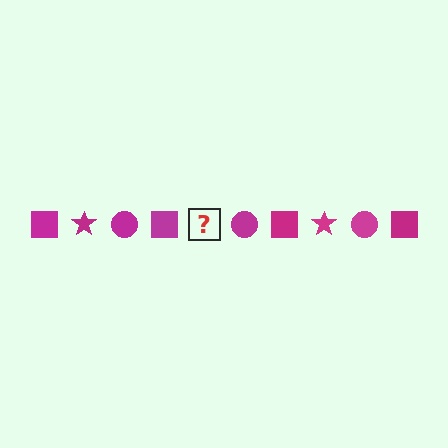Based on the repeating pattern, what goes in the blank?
The blank should be a magenta star.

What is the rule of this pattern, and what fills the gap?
The rule is that the pattern cycles through square, star, circle shapes in magenta. The gap should be filled with a magenta star.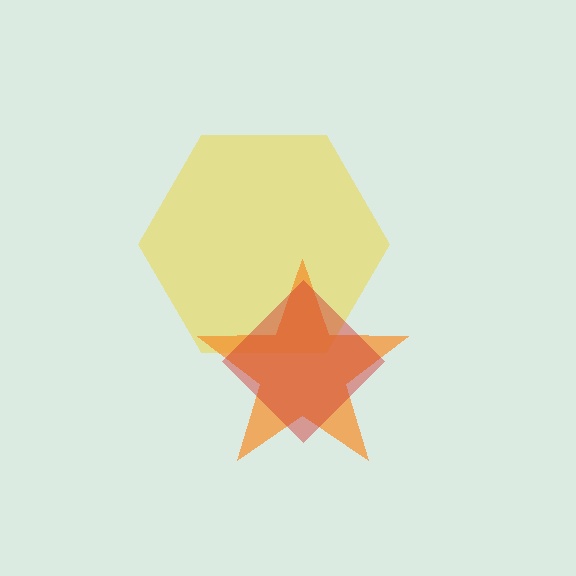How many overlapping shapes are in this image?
There are 3 overlapping shapes in the image.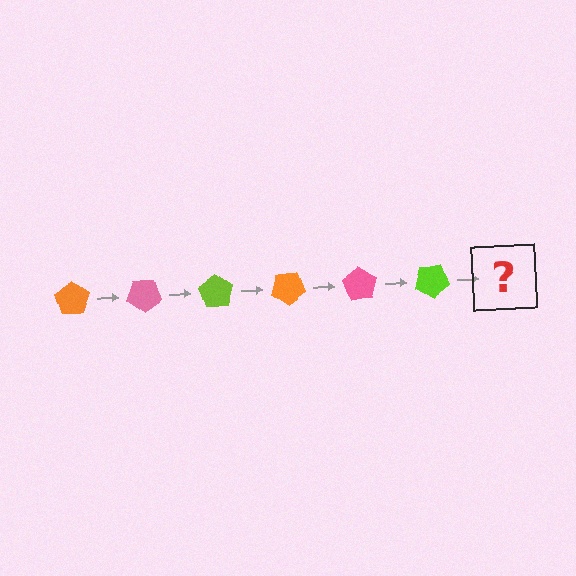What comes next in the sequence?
The next element should be an orange pentagon, rotated 210 degrees from the start.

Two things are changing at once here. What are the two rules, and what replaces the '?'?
The two rules are that it rotates 35 degrees each step and the color cycles through orange, pink, and lime. The '?' should be an orange pentagon, rotated 210 degrees from the start.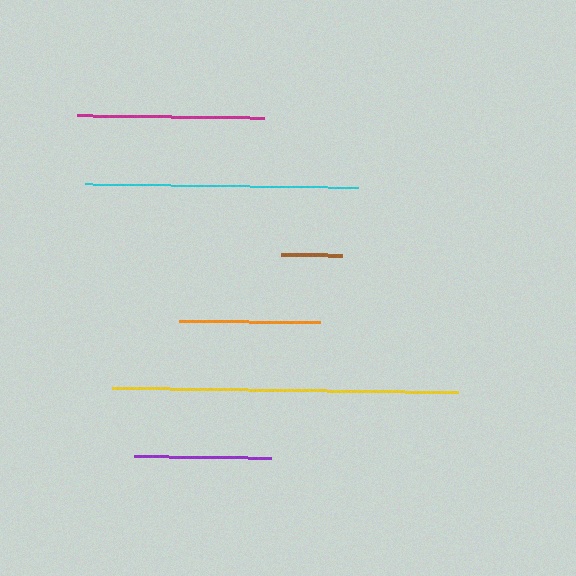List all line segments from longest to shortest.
From longest to shortest: yellow, cyan, magenta, orange, purple, brown.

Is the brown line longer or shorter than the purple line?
The purple line is longer than the brown line.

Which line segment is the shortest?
The brown line is the shortest at approximately 61 pixels.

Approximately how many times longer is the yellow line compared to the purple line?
The yellow line is approximately 2.5 times the length of the purple line.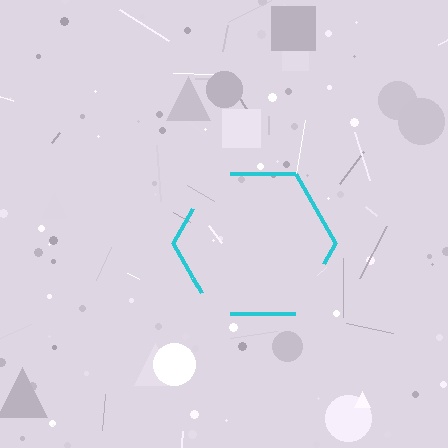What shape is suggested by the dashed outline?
The dashed outline suggests a hexagon.